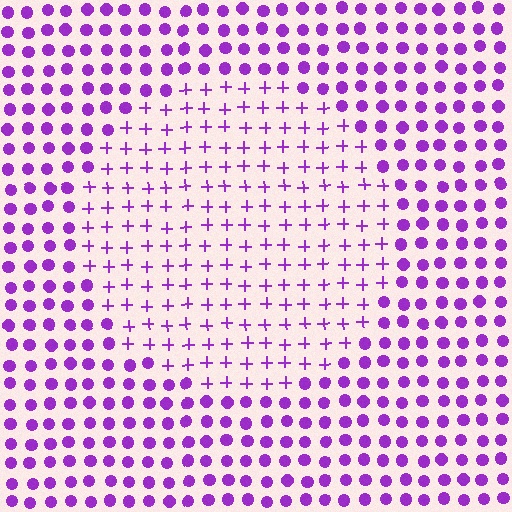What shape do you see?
I see a circle.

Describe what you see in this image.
The image is filled with small purple elements arranged in a uniform grid. A circle-shaped region contains plus signs, while the surrounding area contains circles. The boundary is defined purely by the change in element shape.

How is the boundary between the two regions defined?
The boundary is defined by a change in element shape: plus signs inside vs. circles outside. All elements share the same color and spacing.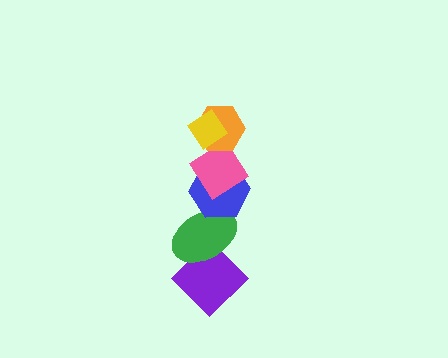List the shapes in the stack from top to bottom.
From top to bottom: the yellow diamond, the orange hexagon, the pink diamond, the blue hexagon, the green ellipse, the purple diamond.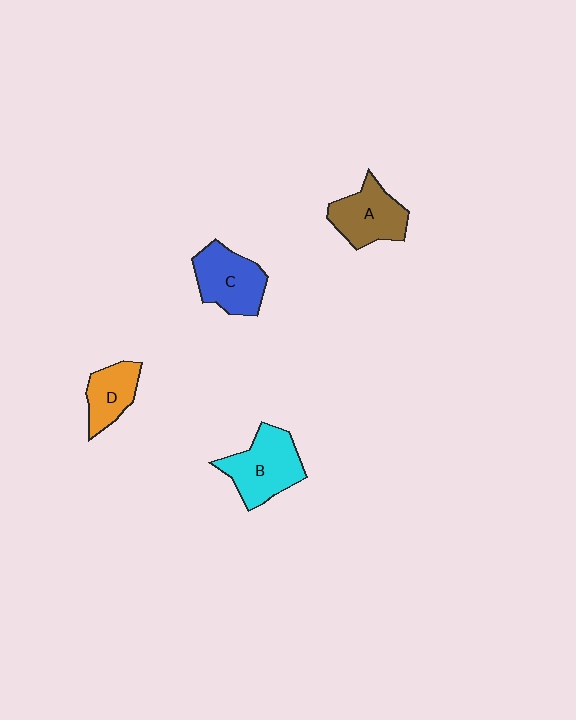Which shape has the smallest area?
Shape D (orange).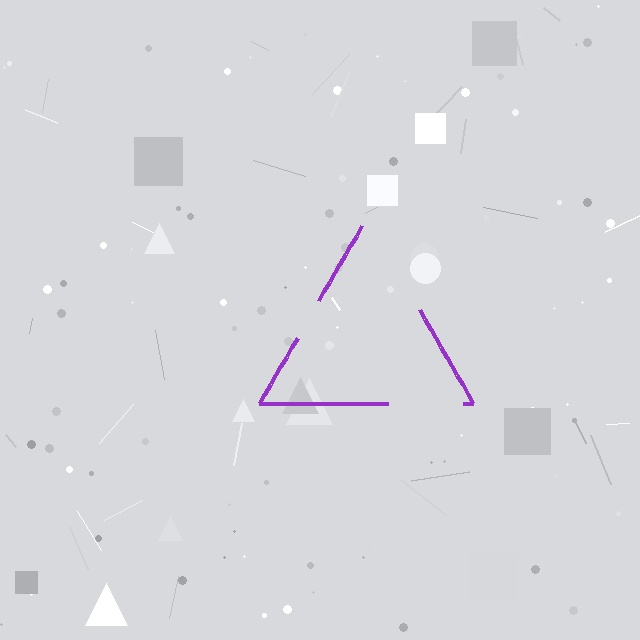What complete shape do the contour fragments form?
The contour fragments form a triangle.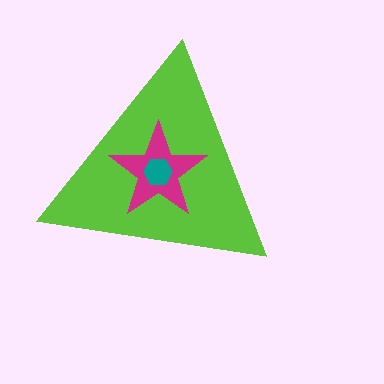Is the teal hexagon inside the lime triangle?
Yes.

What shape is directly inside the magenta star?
The teal hexagon.